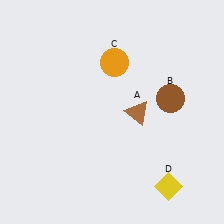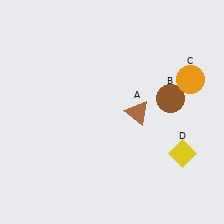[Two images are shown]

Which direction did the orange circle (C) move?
The orange circle (C) moved right.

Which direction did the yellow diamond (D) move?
The yellow diamond (D) moved up.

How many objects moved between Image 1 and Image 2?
2 objects moved between the two images.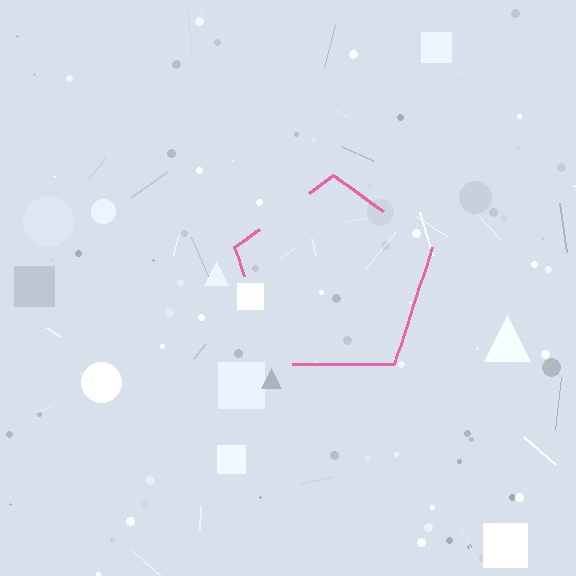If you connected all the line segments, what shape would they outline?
They would outline a pentagon.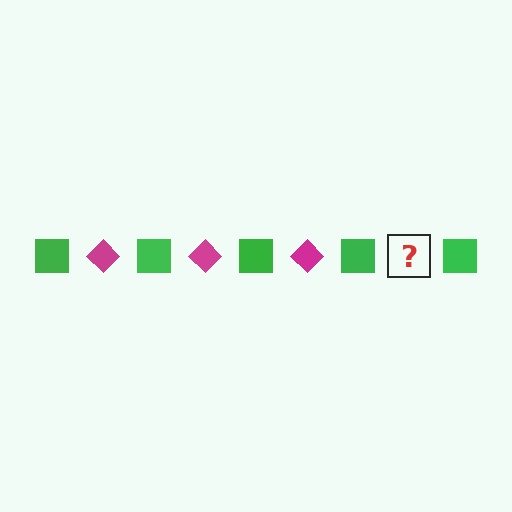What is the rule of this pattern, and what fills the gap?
The rule is that the pattern alternates between green square and magenta diamond. The gap should be filled with a magenta diamond.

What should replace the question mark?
The question mark should be replaced with a magenta diamond.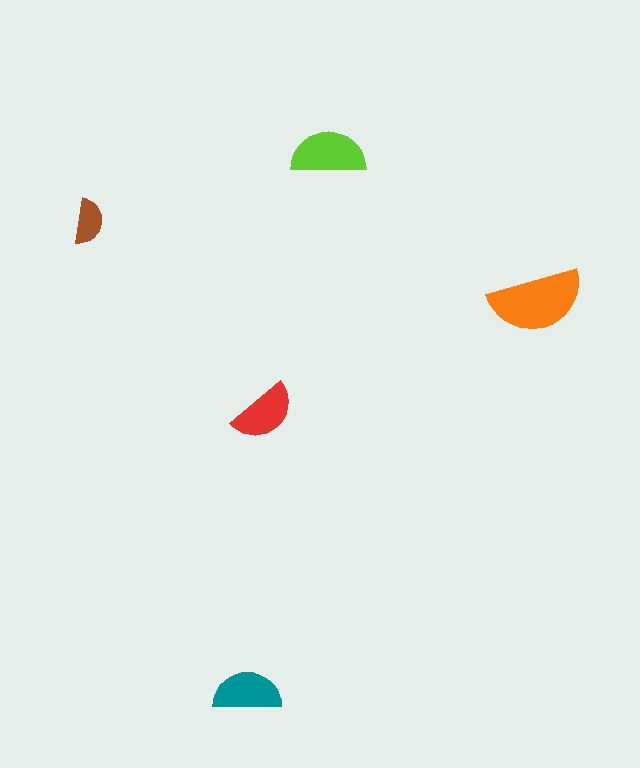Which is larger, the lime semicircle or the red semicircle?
The lime one.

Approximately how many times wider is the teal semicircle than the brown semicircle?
About 1.5 times wider.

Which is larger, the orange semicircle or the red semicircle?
The orange one.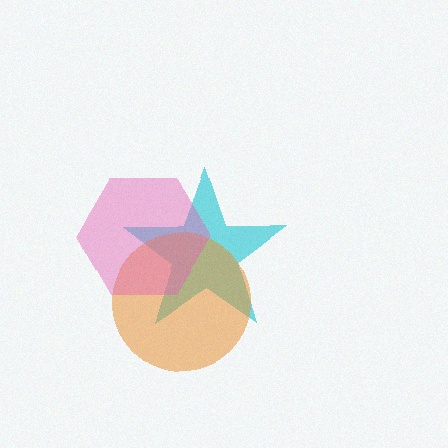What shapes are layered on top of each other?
The layered shapes are: a cyan star, an orange circle, a pink hexagon.